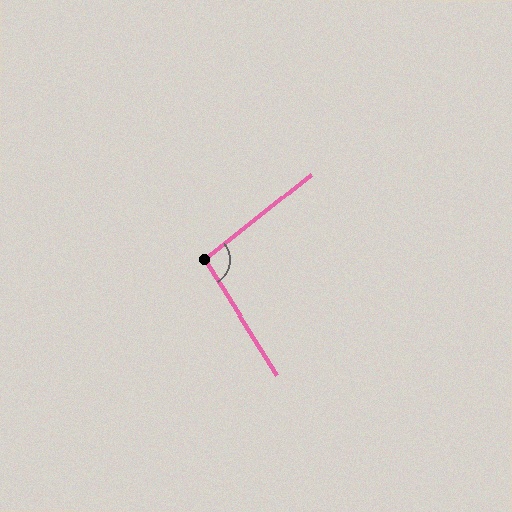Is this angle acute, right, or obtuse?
It is obtuse.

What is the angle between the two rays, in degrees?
Approximately 96 degrees.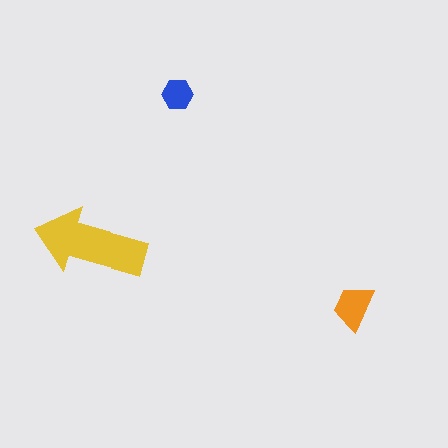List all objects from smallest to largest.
The blue hexagon, the orange trapezoid, the yellow arrow.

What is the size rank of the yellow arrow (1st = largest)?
1st.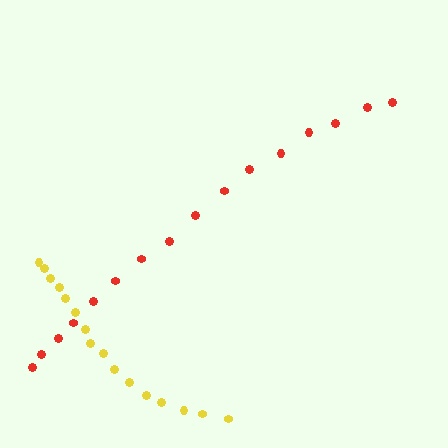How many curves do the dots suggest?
There are 2 distinct paths.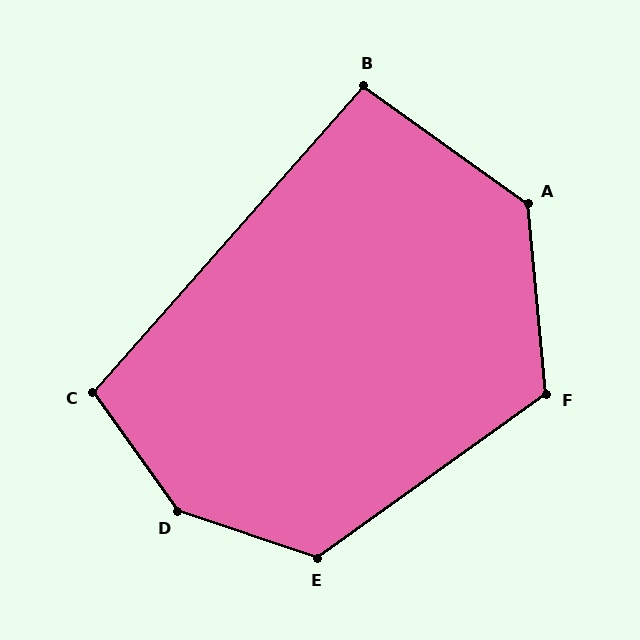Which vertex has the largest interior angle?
D, at approximately 144 degrees.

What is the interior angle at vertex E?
Approximately 126 degrees (obtuse).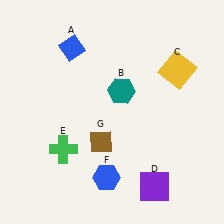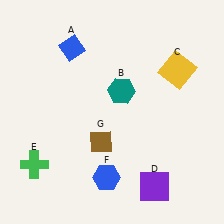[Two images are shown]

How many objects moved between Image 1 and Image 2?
1 object moved between the two images.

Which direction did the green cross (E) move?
The green cross (E) moved left.